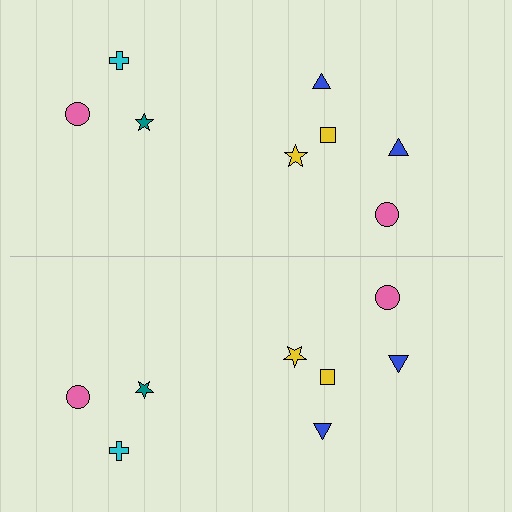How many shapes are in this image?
There are 16 shapes in this image.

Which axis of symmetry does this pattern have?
The pattern has a horizontal axis of symmetry running through the center of the image.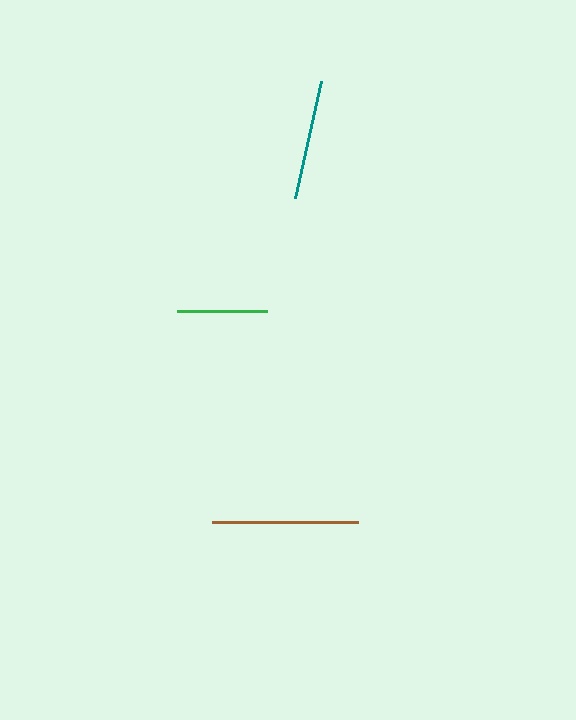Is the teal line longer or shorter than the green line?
The teal line is longer than the green line.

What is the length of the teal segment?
The teal segment is approximately 119 pixels long.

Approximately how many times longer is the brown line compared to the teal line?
The brown line is approximately 1.2 times the length of the teal line.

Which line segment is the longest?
The brown line is the longest at approximately 147 pixels.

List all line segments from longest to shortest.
From longest to shortest: brown, teal, green.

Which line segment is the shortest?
The green line is the shortest at approximately 90 pixels.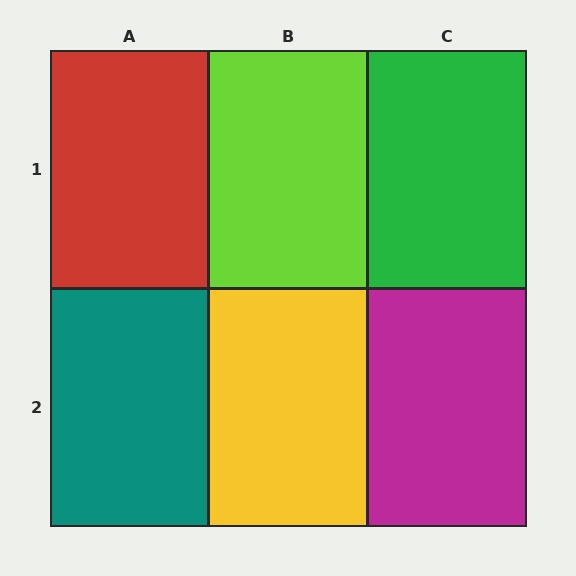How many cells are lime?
1 cell is lime.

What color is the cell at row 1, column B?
Lime.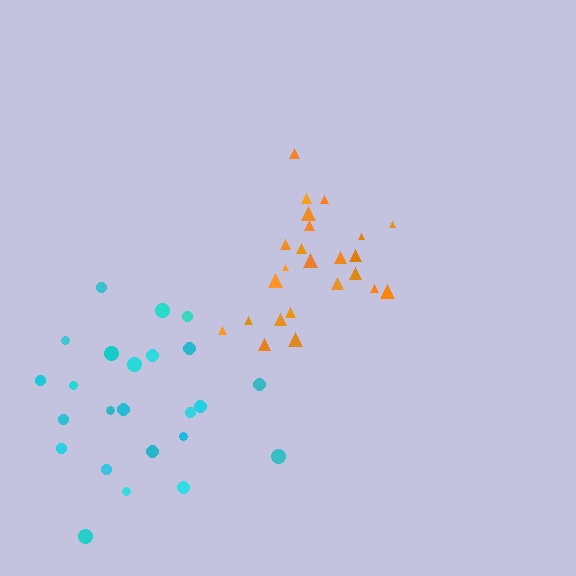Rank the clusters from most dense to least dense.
orange, cyan.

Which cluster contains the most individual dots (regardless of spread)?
Orange (26).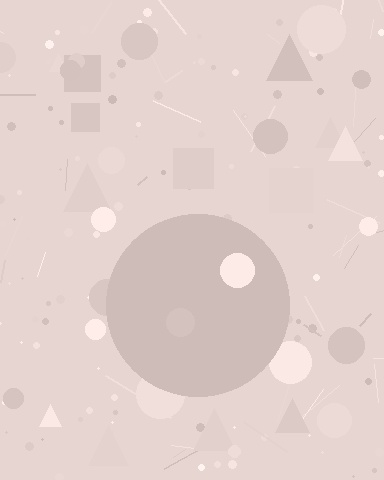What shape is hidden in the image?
A circle is hidden in the image.